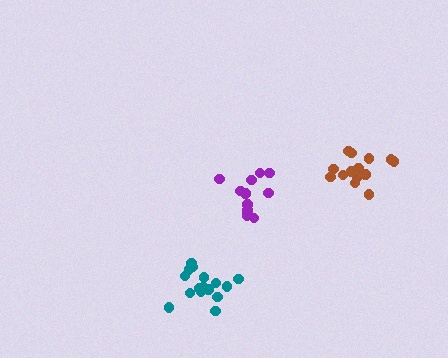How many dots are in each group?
Group 1: 12 dots, Group 2: 16 dots, Group 3: 14 dots (42 total).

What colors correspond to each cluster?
The clusters are colored: purple, teal, brown.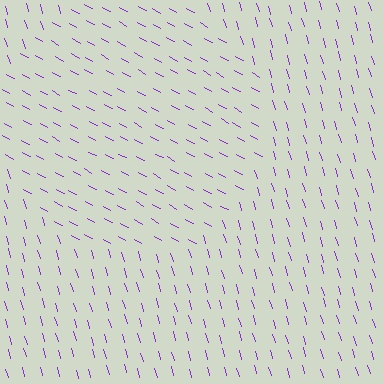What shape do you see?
I see a circle.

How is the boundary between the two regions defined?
The boundary is defined purely by a change in line orientation (approximately 45 degrees difference). All lines are the same color and thickness.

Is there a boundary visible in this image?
Yes, there is a texture boundary formed by a change in line orientation.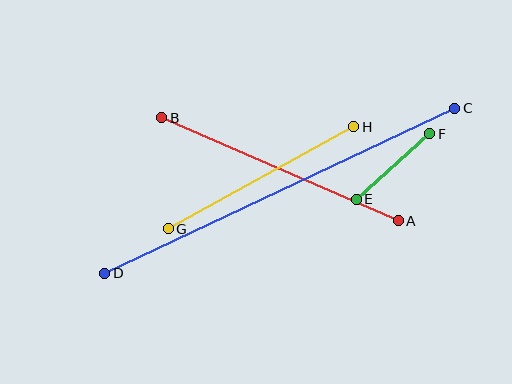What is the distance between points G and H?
The distance is approximately 212 pixels.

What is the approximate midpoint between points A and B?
The midpoint is at approximately (280, 169) pixels.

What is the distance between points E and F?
The distance is approximately 98 pixels.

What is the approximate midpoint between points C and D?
The midpoint is at approximately (280, 191) pixels.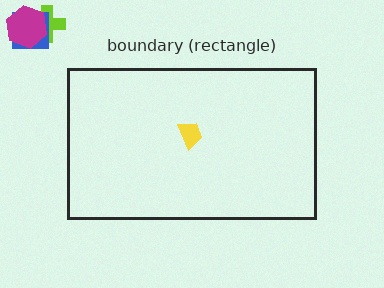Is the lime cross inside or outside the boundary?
Outside.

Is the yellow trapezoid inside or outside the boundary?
Inside.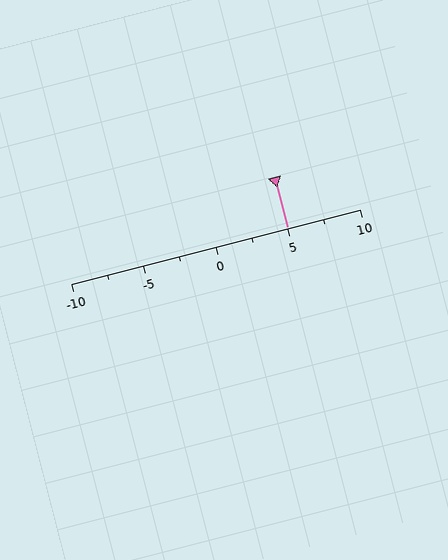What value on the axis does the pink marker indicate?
The marker indicates approximately 5.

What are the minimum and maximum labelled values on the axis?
The axis runs from -10 to 10.